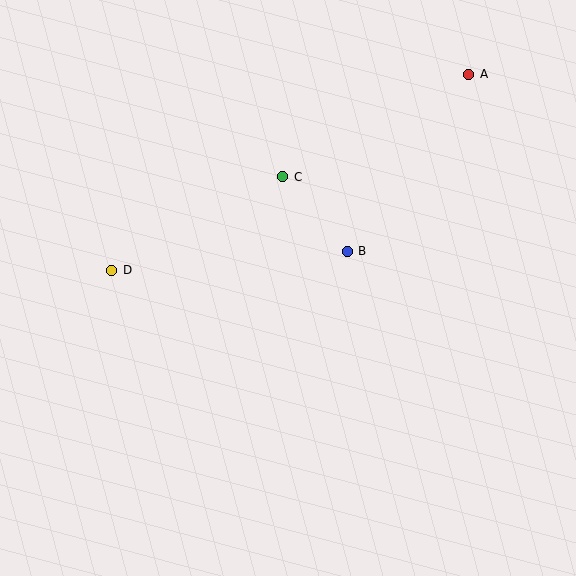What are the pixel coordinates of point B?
Point B is at (347, 251).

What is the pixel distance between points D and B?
The distance between D and B is 237 pixels.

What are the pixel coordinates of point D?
Point D is at (112, 270).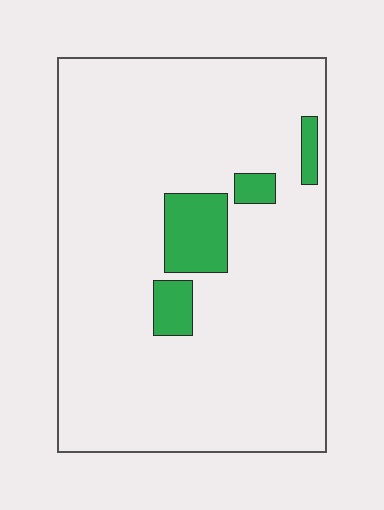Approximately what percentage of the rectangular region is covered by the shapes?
Approximately 10%.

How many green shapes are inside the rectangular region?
4.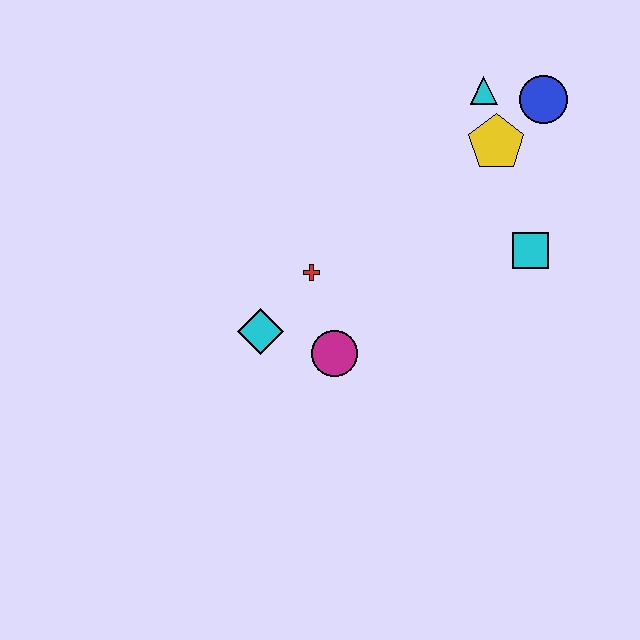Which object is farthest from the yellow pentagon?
The cyan diamond is farthest from the yellow pentagon.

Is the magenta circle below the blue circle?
Yes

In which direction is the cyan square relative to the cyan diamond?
The cyan square is to the right of the cyan diamond.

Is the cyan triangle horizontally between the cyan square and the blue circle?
No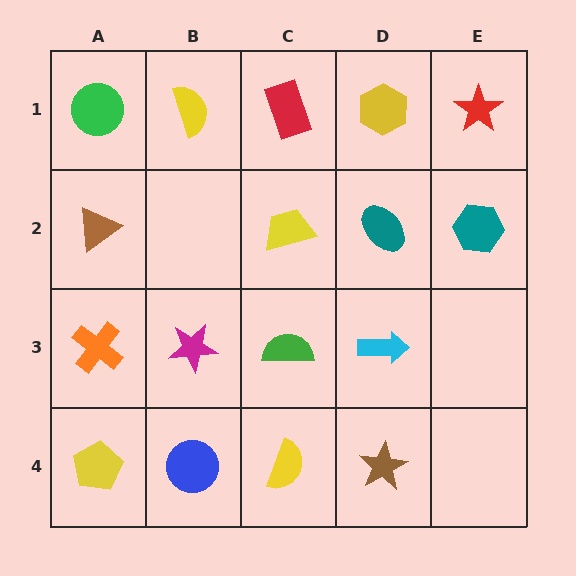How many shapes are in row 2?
4 shapes.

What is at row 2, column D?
A teal ellipse.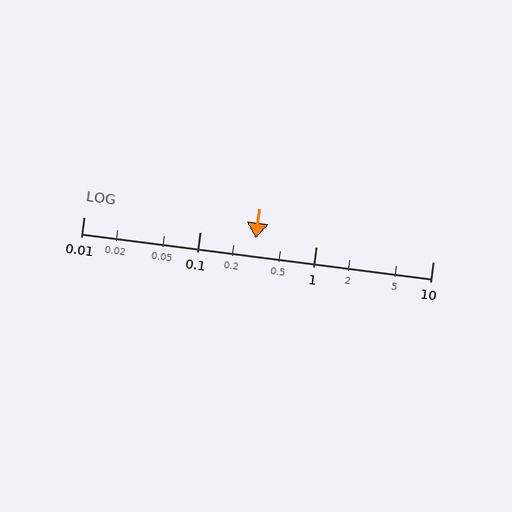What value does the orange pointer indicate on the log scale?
The pointer indicates approximately 0.3.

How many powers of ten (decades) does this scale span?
The scale spans 3 decades, from 0.01 to 10.